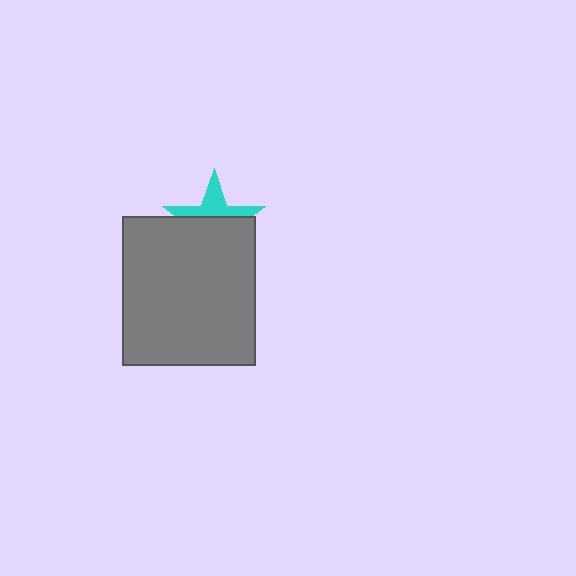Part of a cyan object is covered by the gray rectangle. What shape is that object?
It is a star.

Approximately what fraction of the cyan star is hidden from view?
Roughly 60% of the cyan star is hidden behind the gray rectangle.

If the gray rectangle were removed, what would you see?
You would see the complete cyan star.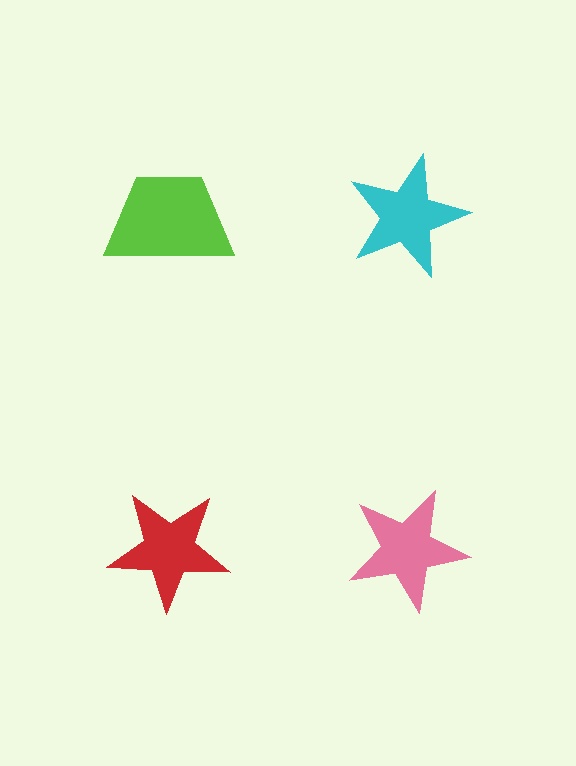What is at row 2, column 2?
A pink star.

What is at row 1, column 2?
A cyan star.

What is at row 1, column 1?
A lime trapezoid.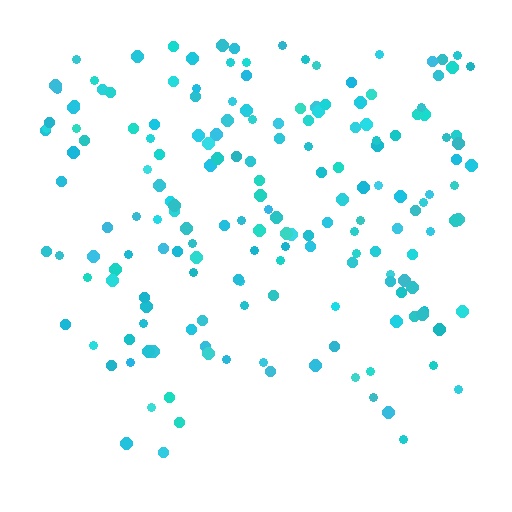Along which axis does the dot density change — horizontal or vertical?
Vertical.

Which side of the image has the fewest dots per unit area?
The bottom.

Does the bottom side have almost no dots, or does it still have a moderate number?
Still a moderate number, just noticeably fewer than the top.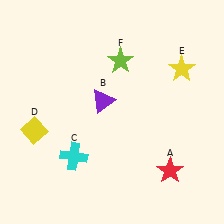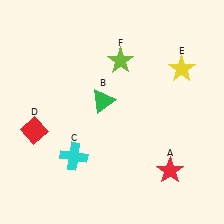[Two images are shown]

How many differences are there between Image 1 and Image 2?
There are 2 differences between the two images.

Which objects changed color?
B changed from purple to green. D changed from yellow to red.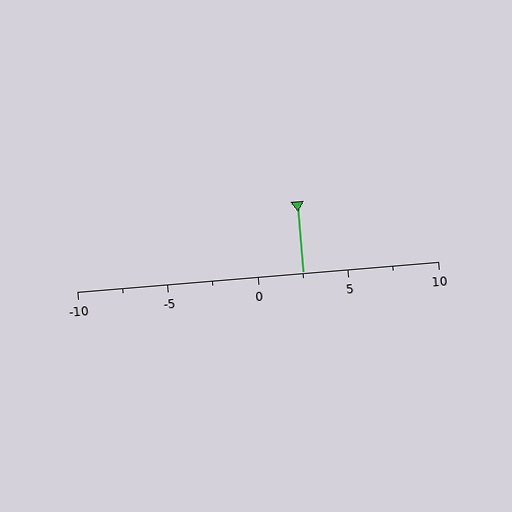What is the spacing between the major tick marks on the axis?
The major ticks are spaced 5 apart.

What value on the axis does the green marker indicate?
The marker indicates approximately 2.5.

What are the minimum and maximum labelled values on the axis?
The axis runs from -10 to 10.